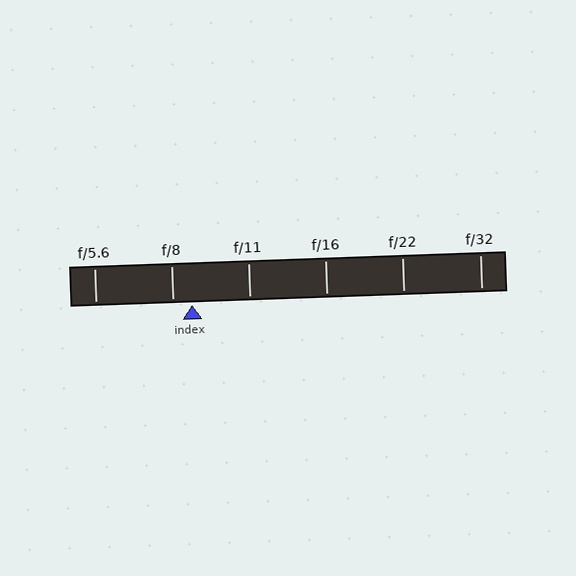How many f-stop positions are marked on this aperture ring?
There are 6 f-stop positions marked.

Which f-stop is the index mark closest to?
The index mark is closest to f/8.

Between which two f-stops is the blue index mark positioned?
The index mark is between f/8 and f/11.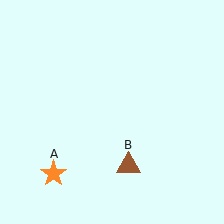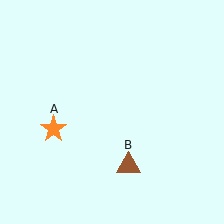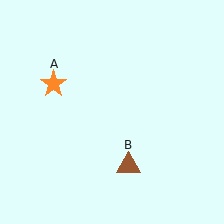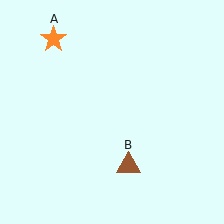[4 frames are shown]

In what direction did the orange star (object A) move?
The orange star (object A) moved up.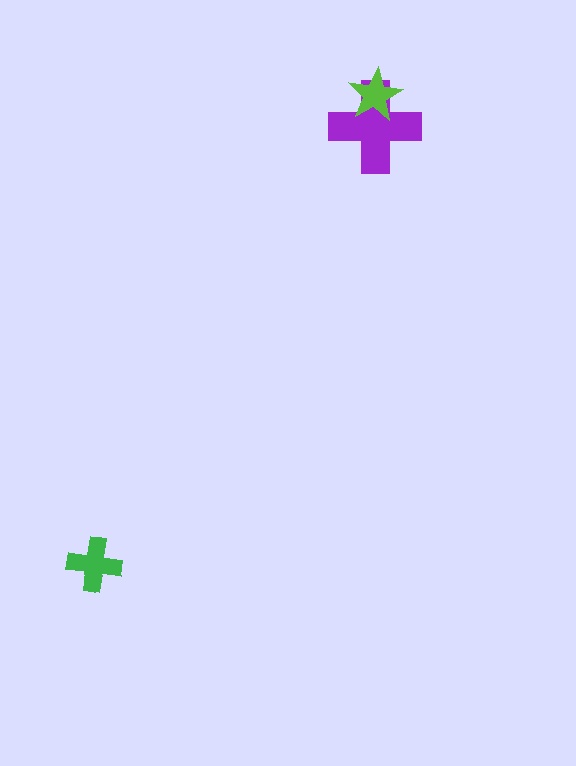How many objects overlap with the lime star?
1 object overlaps with the lime star.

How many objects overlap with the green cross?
0 objects overlap with the green cross.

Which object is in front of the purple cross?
The lime star is in front of the purple cross.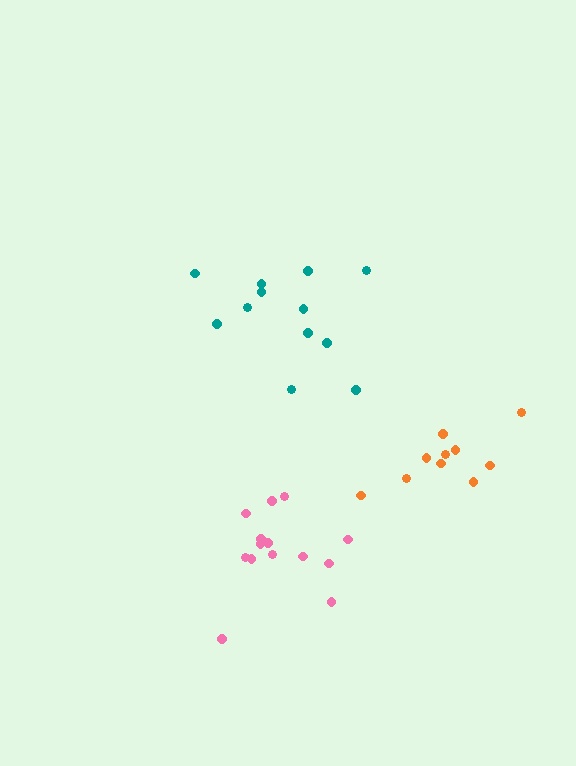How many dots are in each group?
Group 1: 12 dots, Group 2: 14 dots, Group 3: 10 dots (36 total).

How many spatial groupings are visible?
There are 3 spatial groupings.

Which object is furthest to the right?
The orange cluster is rightmost.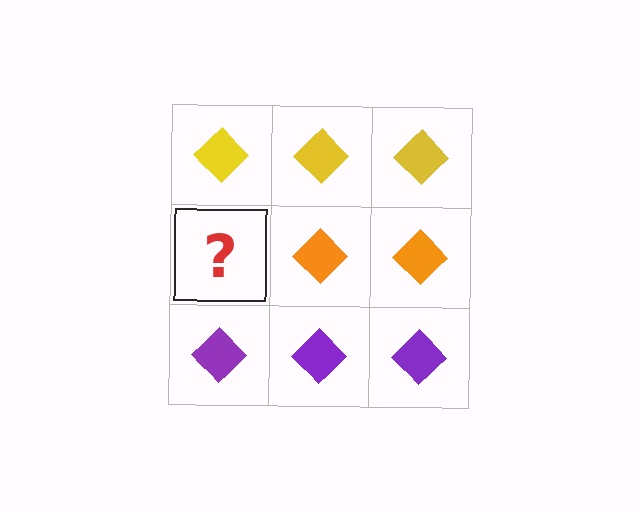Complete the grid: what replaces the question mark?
The question mark should be replaced with an orange diamond.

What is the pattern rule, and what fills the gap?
The rule is that each row has a consistent color. The gap should be filled with an orange diamond.